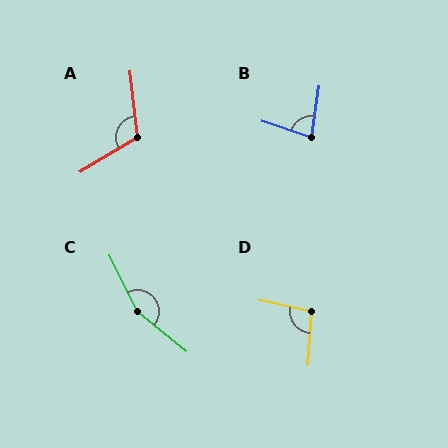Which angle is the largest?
C, at approximately 155 degrees.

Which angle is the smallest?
B, at approximately 79 degrees.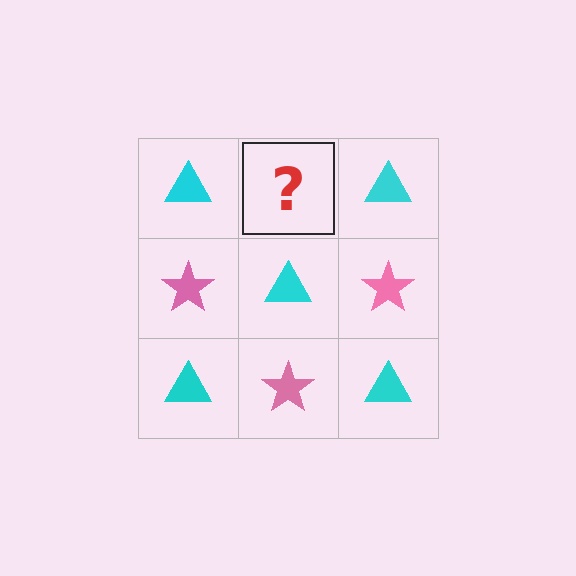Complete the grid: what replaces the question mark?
The question mark should be replaced with a pink star.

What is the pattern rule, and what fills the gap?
The rule is that it alternates cyan triangle and pink star in a checkerboard pattern. The gap should be filled with a pink star.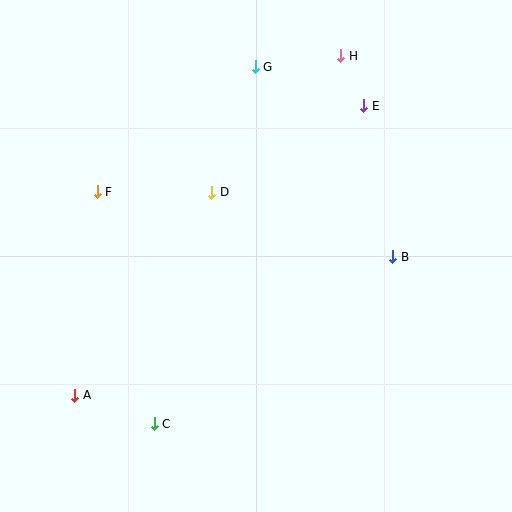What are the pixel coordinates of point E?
Point E is at (364, 106).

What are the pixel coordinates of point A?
Point A is at (75, 395).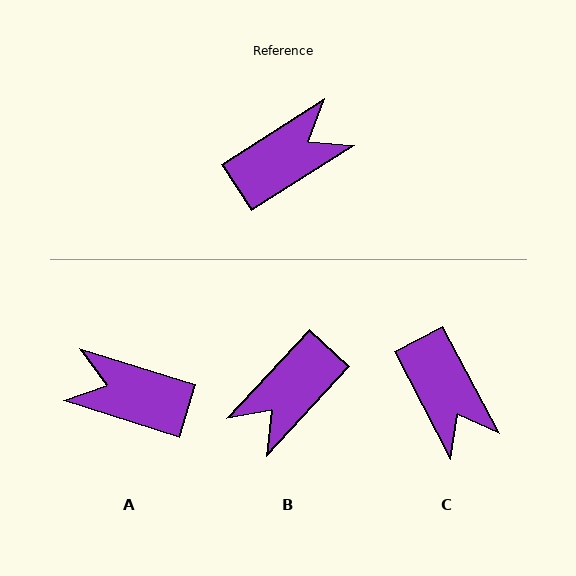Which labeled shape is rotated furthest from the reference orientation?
B, about 165 degrees away.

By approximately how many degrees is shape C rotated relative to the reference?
Approximately 95 degrees clockwise.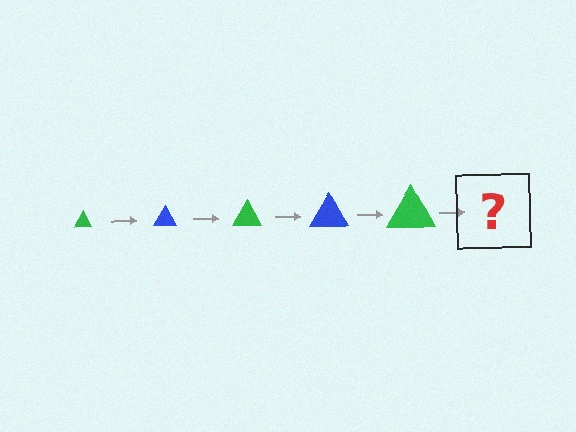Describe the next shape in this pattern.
It should be a blue triangle, larger than the previous one.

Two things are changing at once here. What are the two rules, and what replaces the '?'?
The two rules are that the triangle grows larger each step and the color cycles through green and blue. The '?' should be a blue triangle, larger than the previous one.